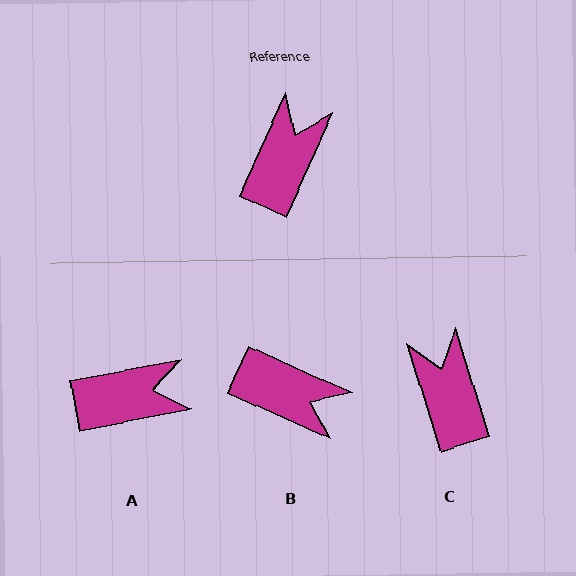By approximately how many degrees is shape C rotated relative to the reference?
Approximately 41 degrees counter-clockwise.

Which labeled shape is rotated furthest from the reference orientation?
B, about 90 degrees away.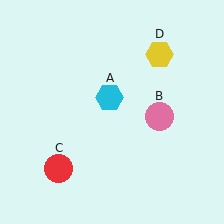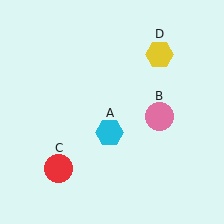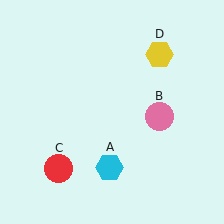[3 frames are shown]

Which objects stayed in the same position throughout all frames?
Pink circle (object B) and red circle (object C) and yellow hexagon (object D) remained stationary.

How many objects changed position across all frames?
1 object changed position: cyan hexagon (object A).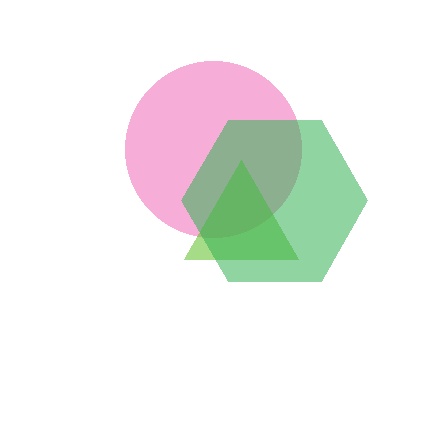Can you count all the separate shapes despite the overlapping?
Yes, there are 3 separate shapes.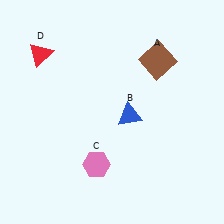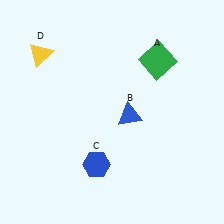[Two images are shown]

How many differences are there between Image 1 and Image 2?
There are 3 differences between the two images.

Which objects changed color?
A changed from brown to green. C changed from pink to blue. D changed from red to yellow.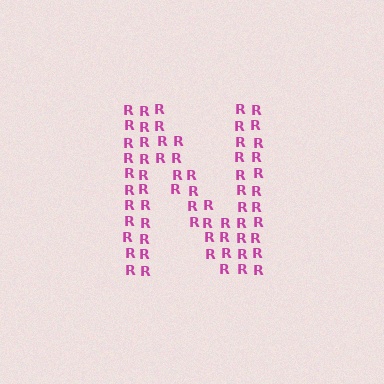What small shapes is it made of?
It is made of small letter R's.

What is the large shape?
The large shape is the letter N.